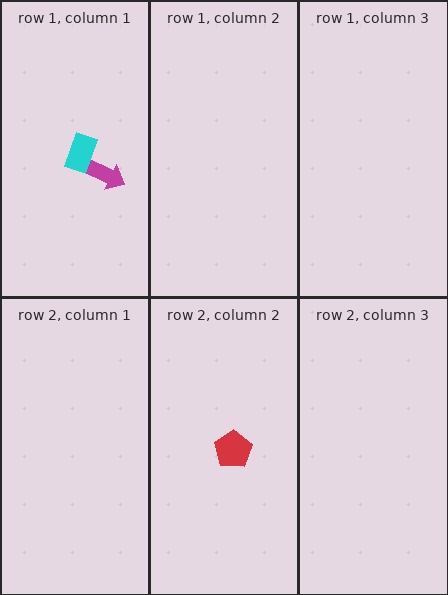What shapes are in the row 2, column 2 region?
The red pentagon.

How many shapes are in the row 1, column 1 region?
2.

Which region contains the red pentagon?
The row 2, column 2 region.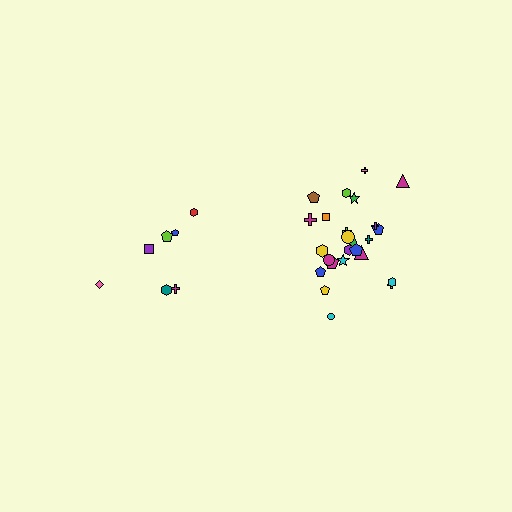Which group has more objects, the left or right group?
The right group.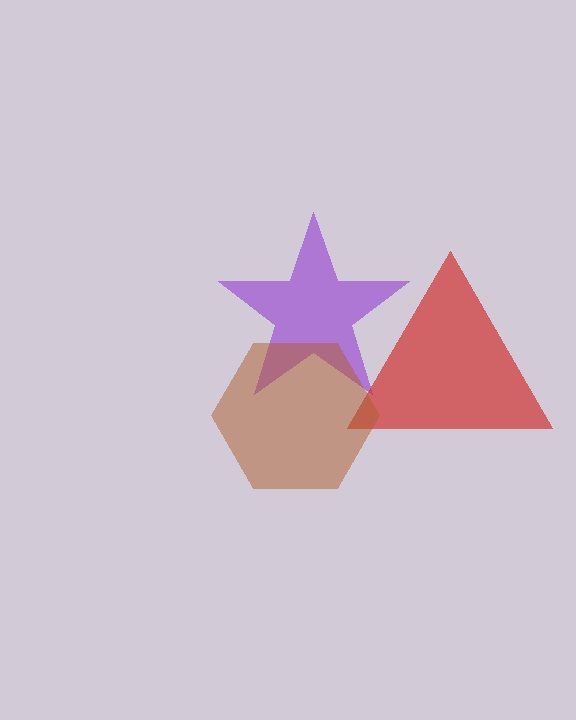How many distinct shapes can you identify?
There are 3 distinct shapes: a purple star, a red triangle, a brown hexagon.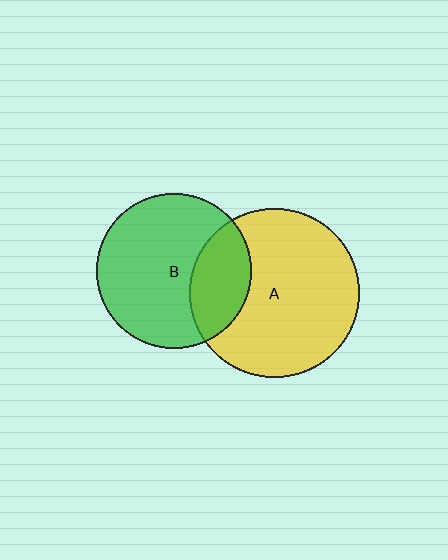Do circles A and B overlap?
Yes.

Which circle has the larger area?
Circle A (yellow).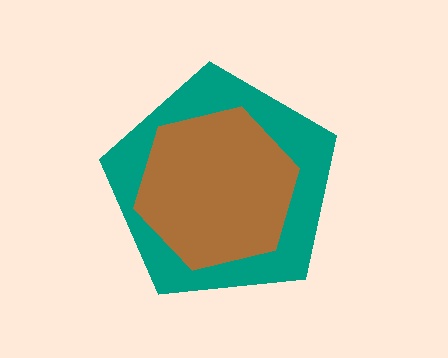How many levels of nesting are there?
2.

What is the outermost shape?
The teal pentagon.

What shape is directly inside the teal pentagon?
The brown hexagon.